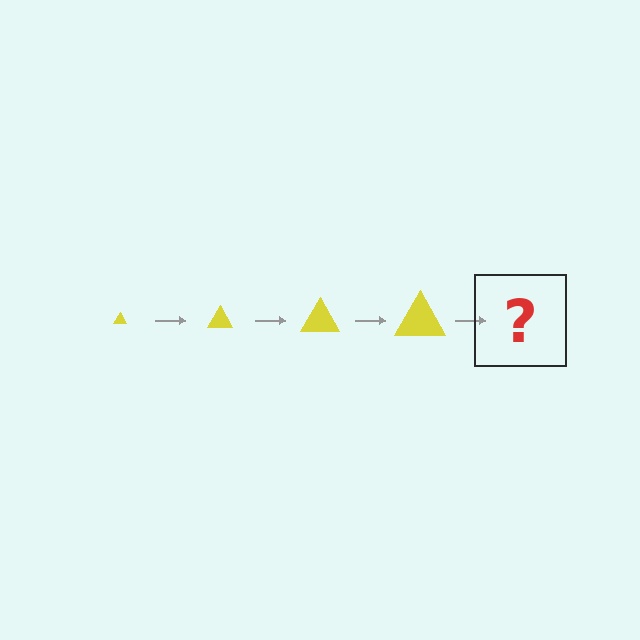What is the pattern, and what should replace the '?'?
The pattern is that the triangle gets progressively larger each step. The '?' should be a yellow triangle, larger than the previous one.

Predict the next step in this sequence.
The next step is a yellow triangle, larger than the previous one.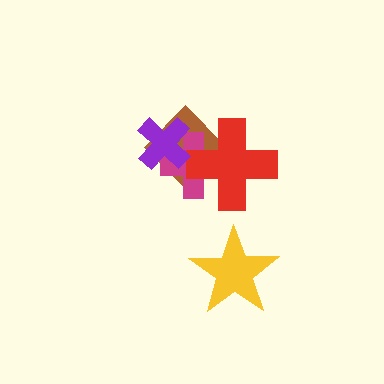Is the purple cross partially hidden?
No, no other shape covers it.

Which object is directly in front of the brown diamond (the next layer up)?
The magenta cross is directly in front of the brown diamond.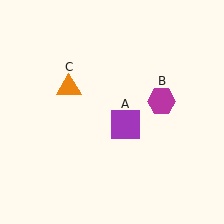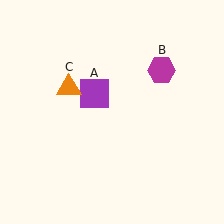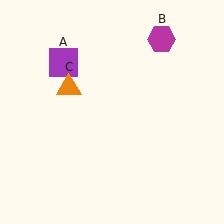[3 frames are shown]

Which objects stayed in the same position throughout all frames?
Orange triangle (object C) remained stationary.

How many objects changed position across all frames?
2 objects changed position: purple square (object A), magenta hexagon (object B).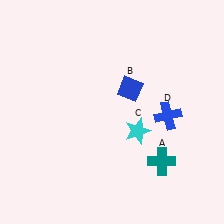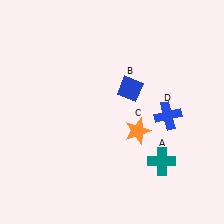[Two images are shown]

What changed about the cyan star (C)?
In Image 1, C is cyan. In Image 2, it changed to orange.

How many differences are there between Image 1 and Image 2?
There is 1 difference between the two images.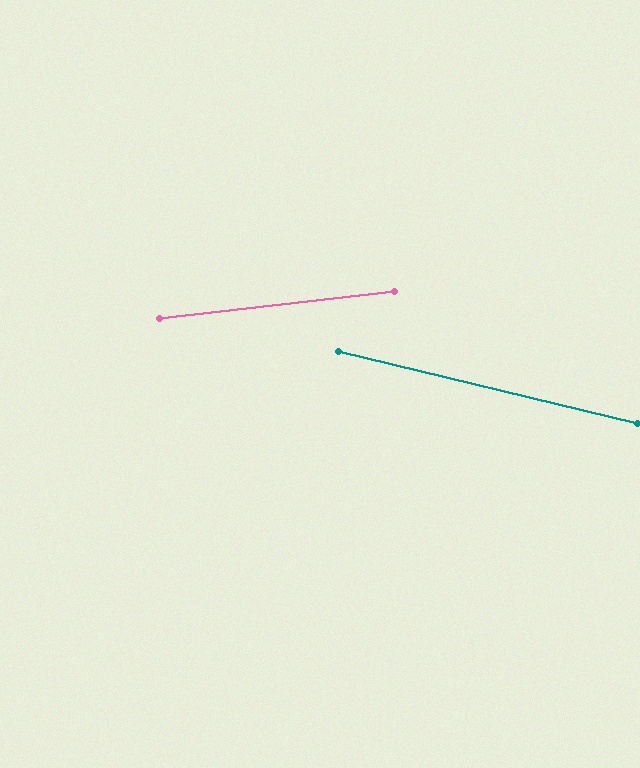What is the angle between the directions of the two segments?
Approximately 20 degrees.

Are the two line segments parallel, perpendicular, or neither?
Neither parallel nor perpendicular — they differ by about 20°.